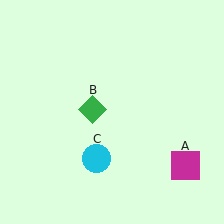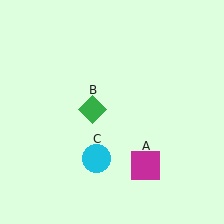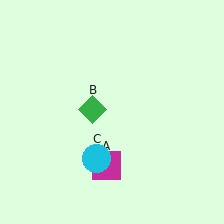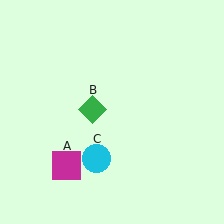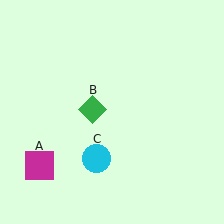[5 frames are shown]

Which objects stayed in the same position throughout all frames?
Green diamond (object B) and cyan circle (object C) remained stationary.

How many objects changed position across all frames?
1 object changed position: magenta square (object A).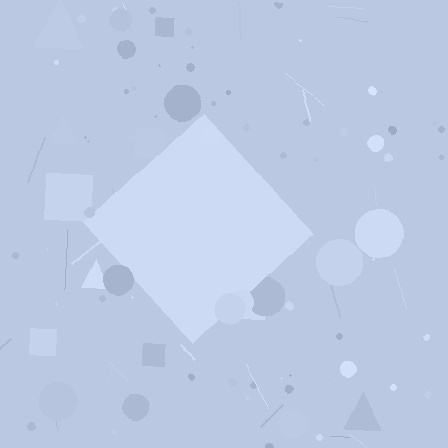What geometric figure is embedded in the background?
A diamond is embedded in the background.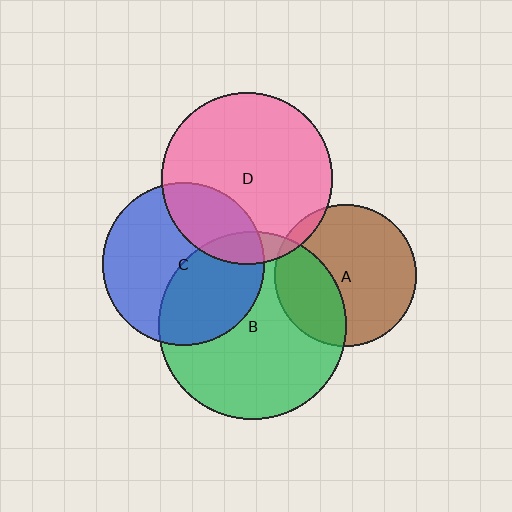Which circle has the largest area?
Circle B (green).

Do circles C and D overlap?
Yes.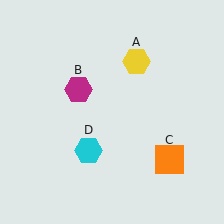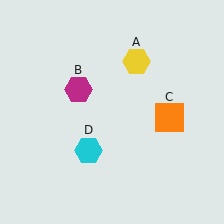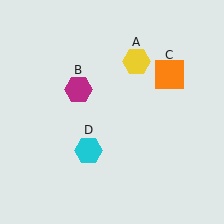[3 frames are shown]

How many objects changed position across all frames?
1 object changed position: orange square (object C).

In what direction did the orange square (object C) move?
The orange square (object C) moved up.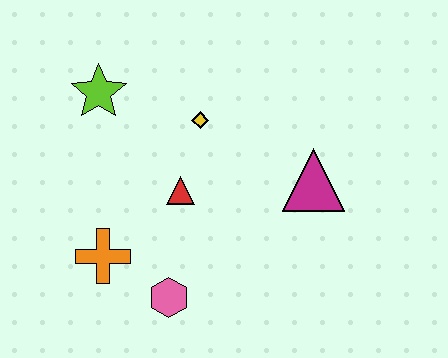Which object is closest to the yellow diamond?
The red triangle is closest to the yellow diamond.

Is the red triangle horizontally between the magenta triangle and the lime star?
Yes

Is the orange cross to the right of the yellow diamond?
No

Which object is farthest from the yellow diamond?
The pink hexagon is farthest from the yellow diamond.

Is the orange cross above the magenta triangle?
No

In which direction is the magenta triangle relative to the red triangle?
The magenta triangle is to the right of the red triangle.